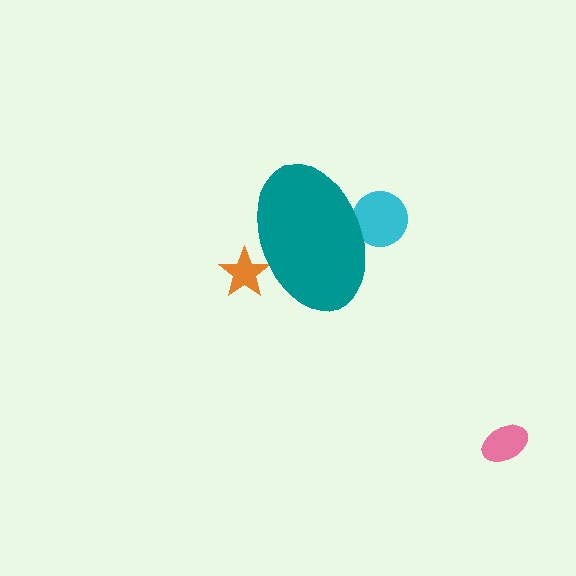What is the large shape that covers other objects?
A teal ellipse.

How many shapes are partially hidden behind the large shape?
2 shapes are partially hidden.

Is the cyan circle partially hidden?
Yes, the cyan circle is partially hidden behind the teal ellipse.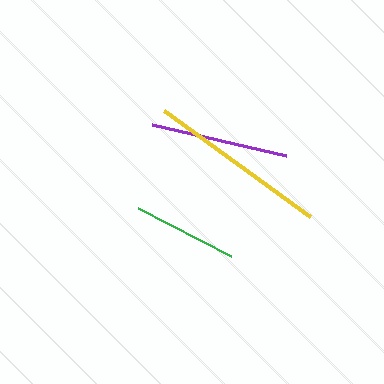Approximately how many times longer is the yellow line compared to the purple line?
The yellow line is approximately 1.3 times the length of the purple line.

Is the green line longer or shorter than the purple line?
The purple line is longer than the green line.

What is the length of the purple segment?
The purple segment is approximately 138 pixels long.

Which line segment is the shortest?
The green line is the shortest at approximately 104 pixels.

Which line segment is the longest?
The yellow line is the longest at approximately 181 pixels.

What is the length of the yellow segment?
The yellow segment is approximately 181 pixels long.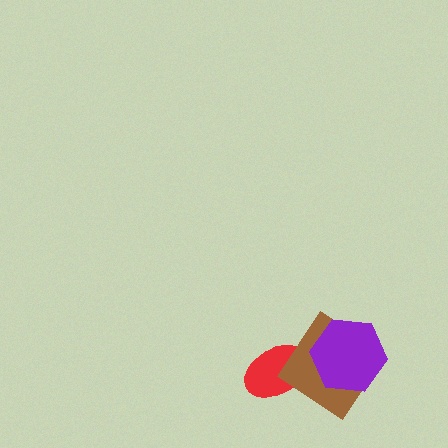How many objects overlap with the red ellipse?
1 object overlaps with the red ellipse.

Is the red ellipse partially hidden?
Yes, it is partially covered by another shape.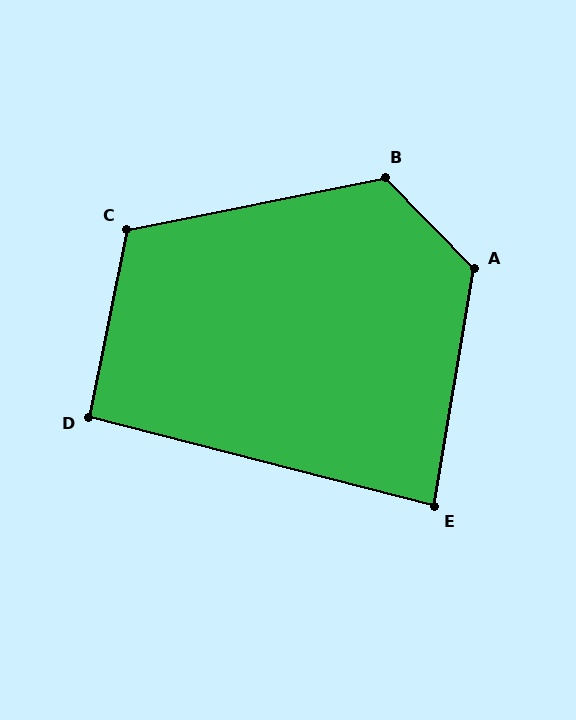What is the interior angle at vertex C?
Approximately 113 degrees (obtuse).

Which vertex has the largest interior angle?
A, at approximately 127 degrees.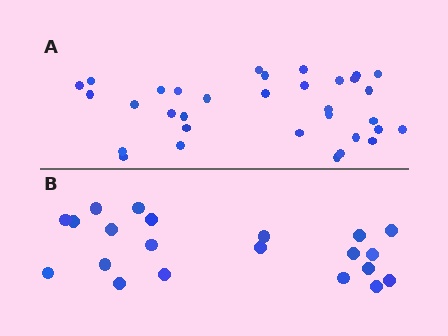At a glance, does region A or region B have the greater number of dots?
Region A (the top region) has more dots.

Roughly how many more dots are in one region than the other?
Region A has roughly 12 or so more dots than region B.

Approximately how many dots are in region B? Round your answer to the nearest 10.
About 20 dots. (The exact count is 21, which rounds to 20.)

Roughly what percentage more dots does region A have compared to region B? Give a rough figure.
About 55% more.